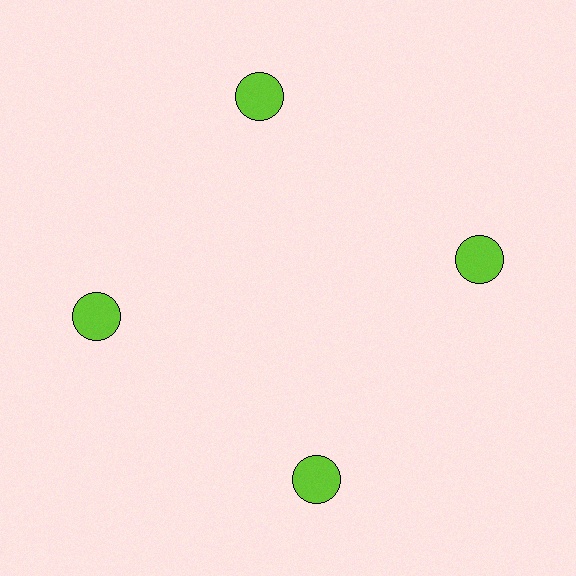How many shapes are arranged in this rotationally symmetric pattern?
There are 4 shapes, arranged in 4 groups of 1.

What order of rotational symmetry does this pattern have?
This pattern has 4-fold rotational symmetry.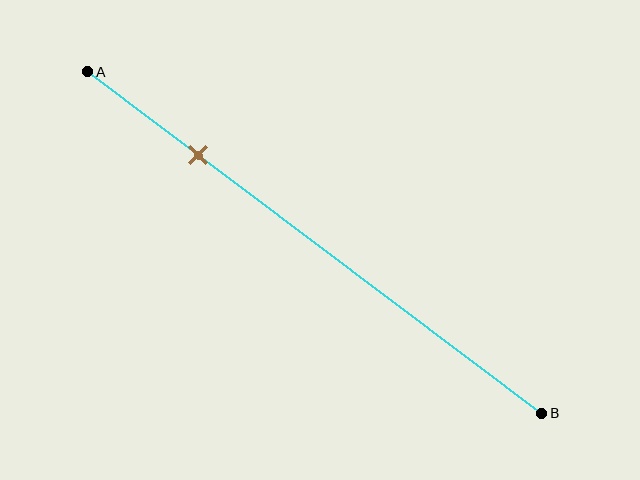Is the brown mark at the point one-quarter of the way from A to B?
Yes, the mark is approximately at the one-quarter point.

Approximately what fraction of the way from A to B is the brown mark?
The brown mark is approximately 25% of the way from A to B.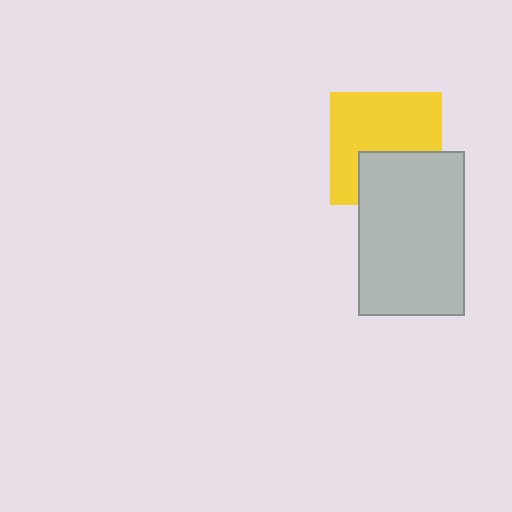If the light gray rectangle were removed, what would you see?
You would see the complete yellow square.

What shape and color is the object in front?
The object in front is a light gray rectangle.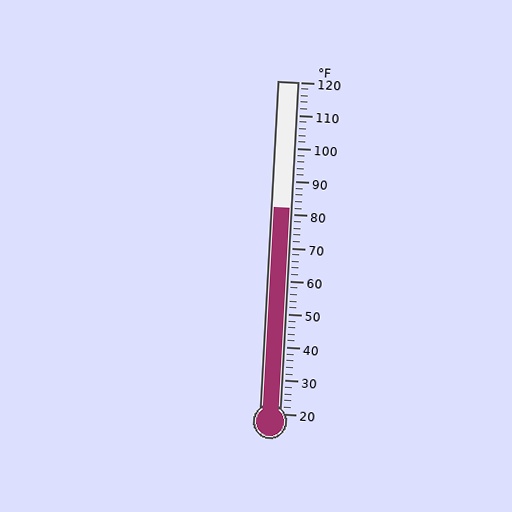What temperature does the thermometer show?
The thermometer shows approximately 82°F.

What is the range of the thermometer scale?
The thermometer scale ranges from 20°F to 120°F.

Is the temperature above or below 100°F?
The temperature is below 100°F.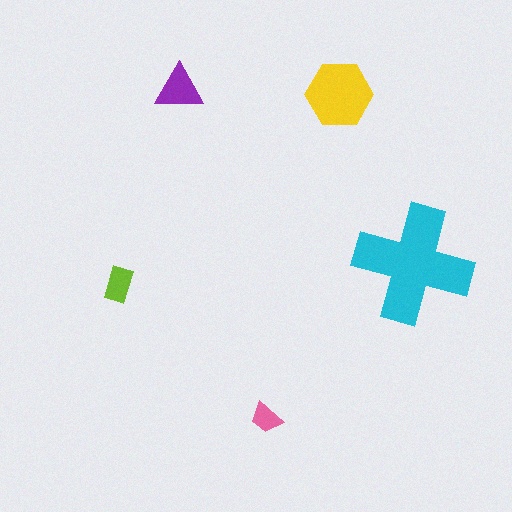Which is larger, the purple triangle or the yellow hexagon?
The yellow hexagon.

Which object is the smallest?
The pink trapezoid.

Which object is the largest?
The cyan cross.